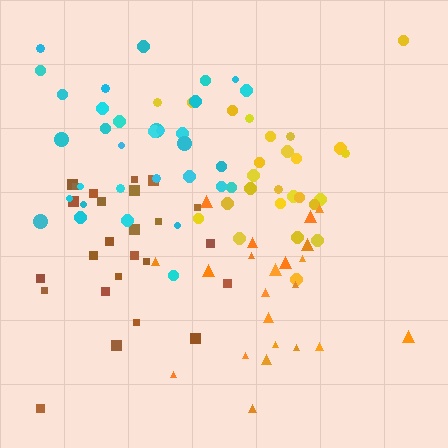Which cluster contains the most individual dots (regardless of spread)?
Cyan (33).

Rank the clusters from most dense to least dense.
yellow, cyan, brown, orange.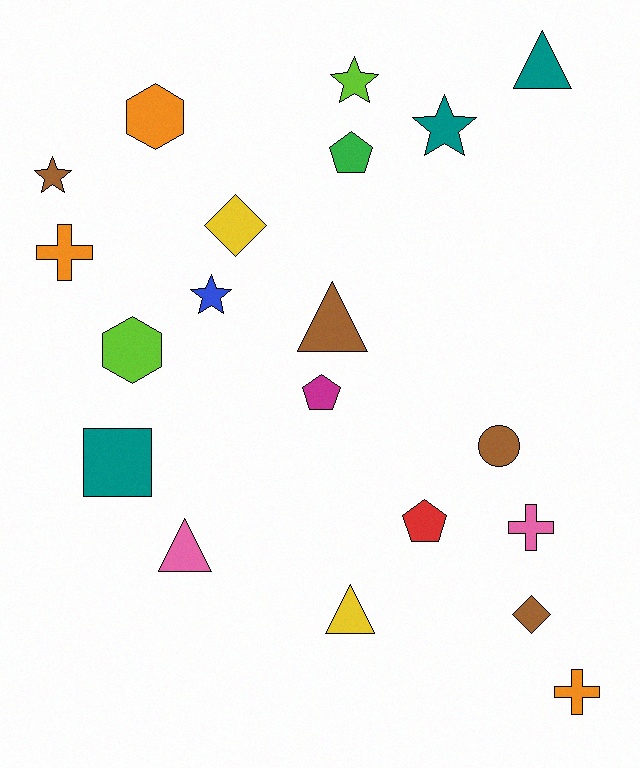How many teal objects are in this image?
There are 3 teal objects.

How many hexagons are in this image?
There are 2 hexagons.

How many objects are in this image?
There are 20 objects.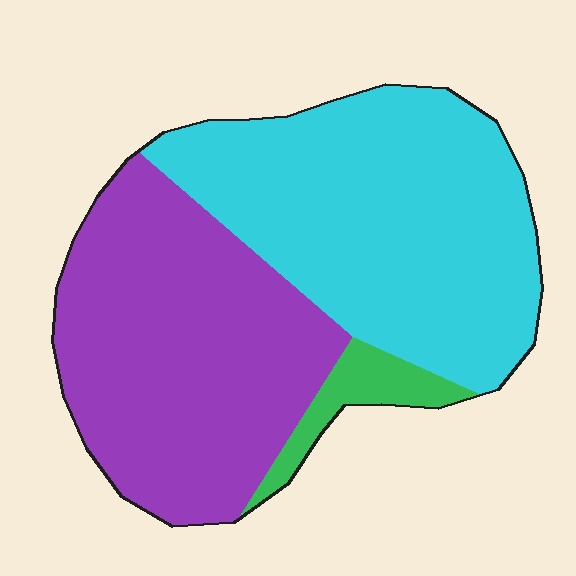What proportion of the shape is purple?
Purple covers around 45% of the shape.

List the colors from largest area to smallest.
From largest to smallest: cyan, purple, green.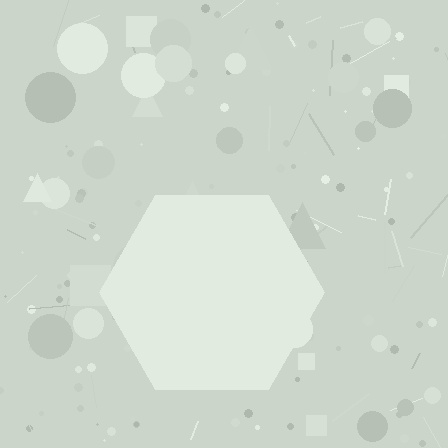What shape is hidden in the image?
A hexagon is hidden in the image.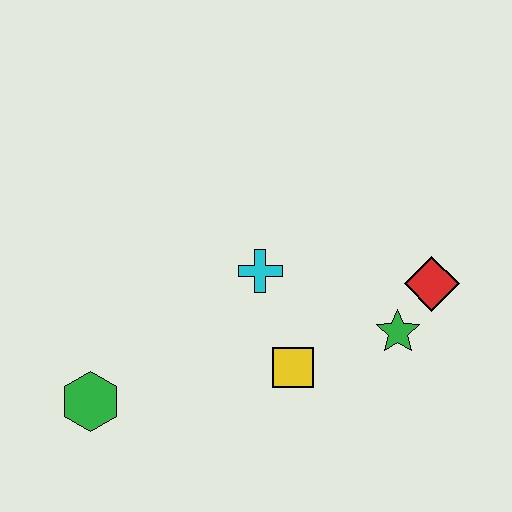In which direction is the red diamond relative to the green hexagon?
The red diamond is to the right of the green hexagon.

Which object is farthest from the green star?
The green hexagon is farthest from the green star.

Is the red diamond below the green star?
No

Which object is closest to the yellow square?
The cyan cross is closest to the yellow square.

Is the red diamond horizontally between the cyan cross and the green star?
No